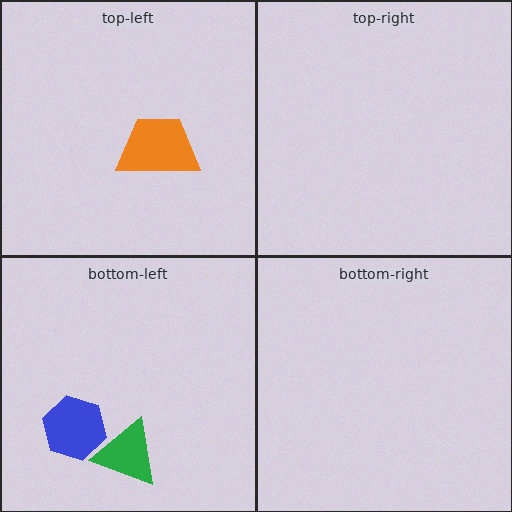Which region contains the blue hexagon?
The bottom-left region.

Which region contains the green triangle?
The bottom-left region.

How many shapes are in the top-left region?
1.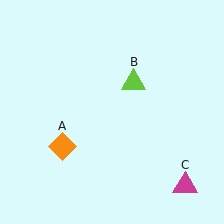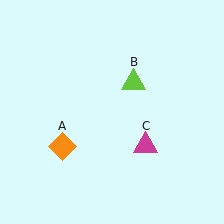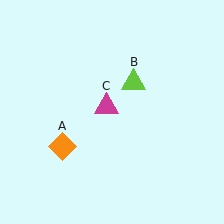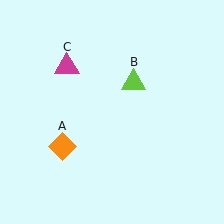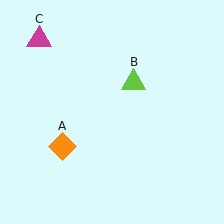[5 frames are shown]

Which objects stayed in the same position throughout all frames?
Orange diamond (object A) and lime triangle (object B) remained stationary.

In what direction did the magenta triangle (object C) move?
The magenta triangle (object C) moved up and to the left.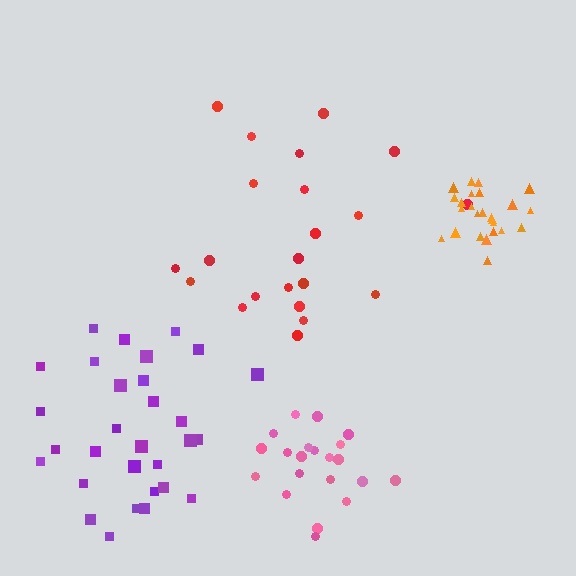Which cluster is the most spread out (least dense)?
Red.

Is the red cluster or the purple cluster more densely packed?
Purple.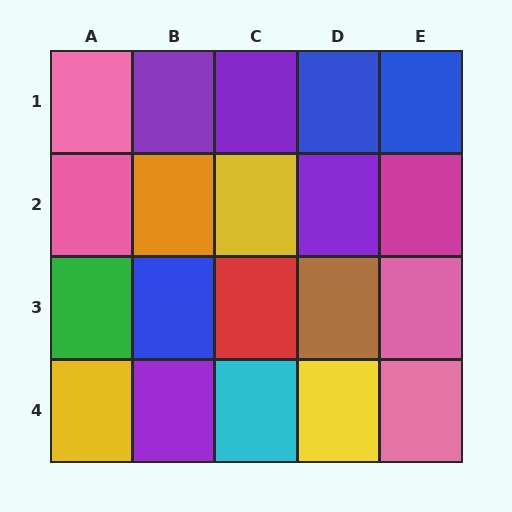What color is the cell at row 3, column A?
Green.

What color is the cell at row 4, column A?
Yellow.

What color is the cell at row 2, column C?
Yellow.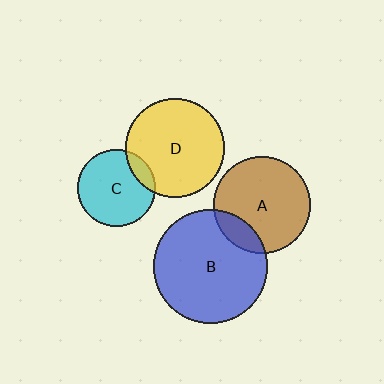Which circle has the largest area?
Circle B (blue).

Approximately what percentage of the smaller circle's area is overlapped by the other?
Approximately 15%.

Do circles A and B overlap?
Yes.